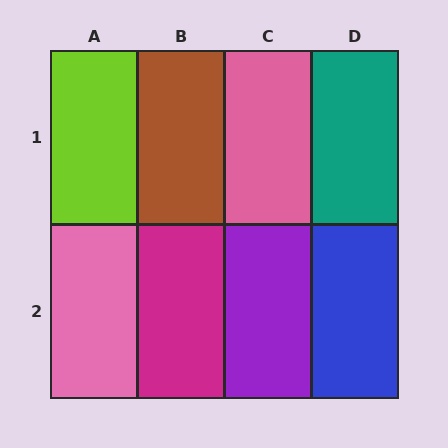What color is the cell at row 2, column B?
Magenta.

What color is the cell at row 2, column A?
Pink.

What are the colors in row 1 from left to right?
Lime, brown, pink, teal.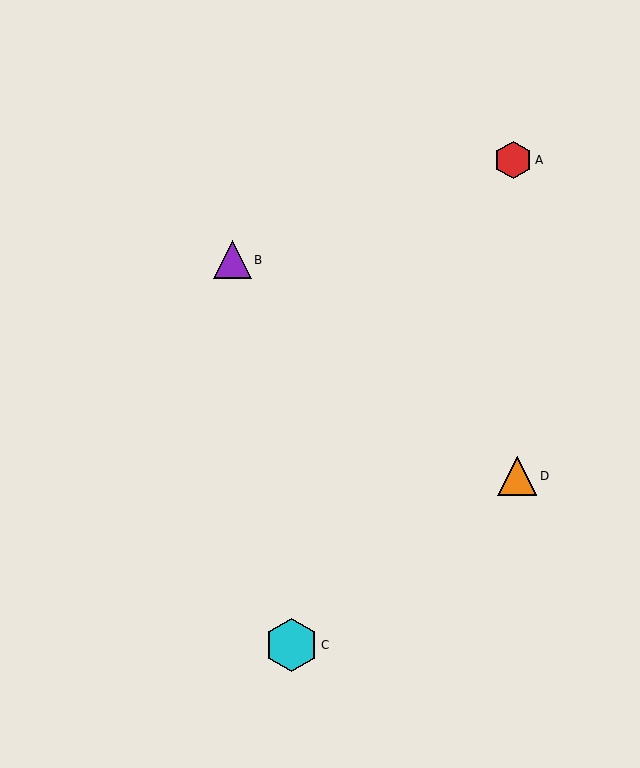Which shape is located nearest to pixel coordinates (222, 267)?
The purple triangle (labeled B) at (232, 260) is nearest to that location.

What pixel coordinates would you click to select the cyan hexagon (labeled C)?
Click at (292, 645) to select the cyan hexagon C.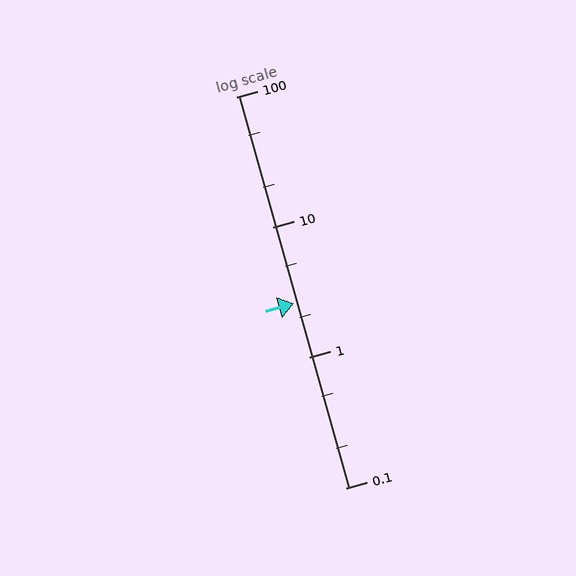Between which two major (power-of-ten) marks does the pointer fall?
The pointer is between 1 and 10.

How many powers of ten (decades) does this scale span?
The scale spans 3 decades, from 0.1 to 100.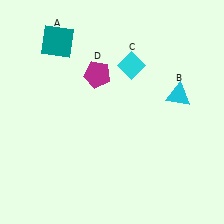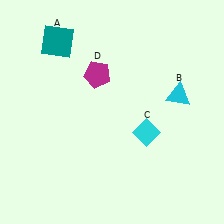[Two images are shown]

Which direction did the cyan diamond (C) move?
The cyan diamond (C) moved down.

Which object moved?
The cyan diamond (C) moved down.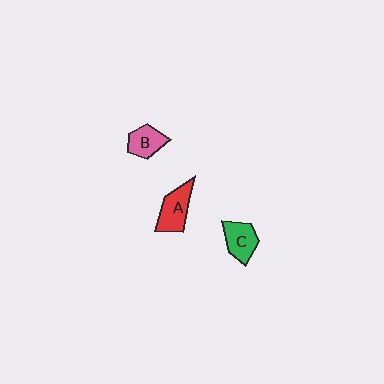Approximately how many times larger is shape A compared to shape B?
Approximately 1.3 times.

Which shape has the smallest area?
Shape B (pink).